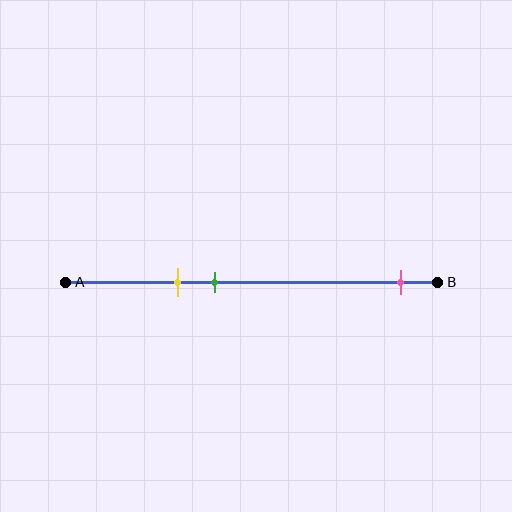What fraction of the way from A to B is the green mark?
The green mark is approximately 40% (0.4) of the way from A to B.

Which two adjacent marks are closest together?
The yellow and green marks are the closest adjacent pair.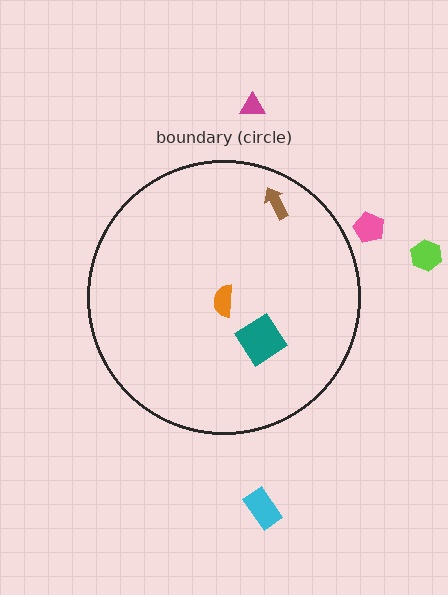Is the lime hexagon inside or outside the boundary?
Outside.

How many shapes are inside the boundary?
3 inside, 4 outside.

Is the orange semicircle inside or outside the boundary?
Inside.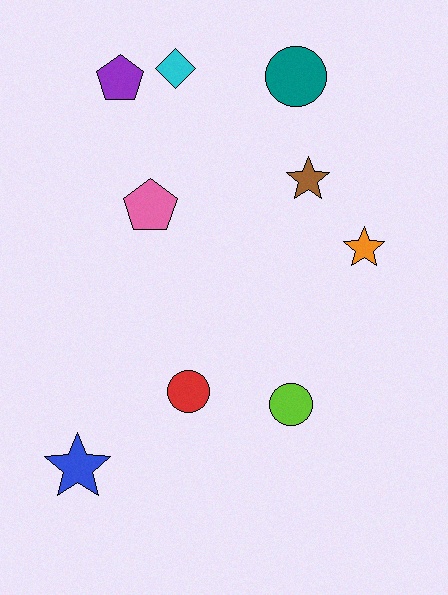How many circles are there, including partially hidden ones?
There are 3 circles.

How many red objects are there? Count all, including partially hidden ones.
There is 1 red object.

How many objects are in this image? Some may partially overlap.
There are 9 objects.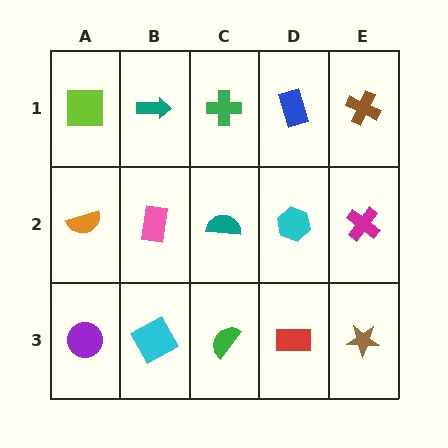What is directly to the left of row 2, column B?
An orange semicircle.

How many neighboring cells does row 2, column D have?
4.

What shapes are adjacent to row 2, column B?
A teal arrow (row 1, column B), a cyan square (row 3, column B), an orange semicircle (row 2, column A), a teal semicircle (row 2, column C).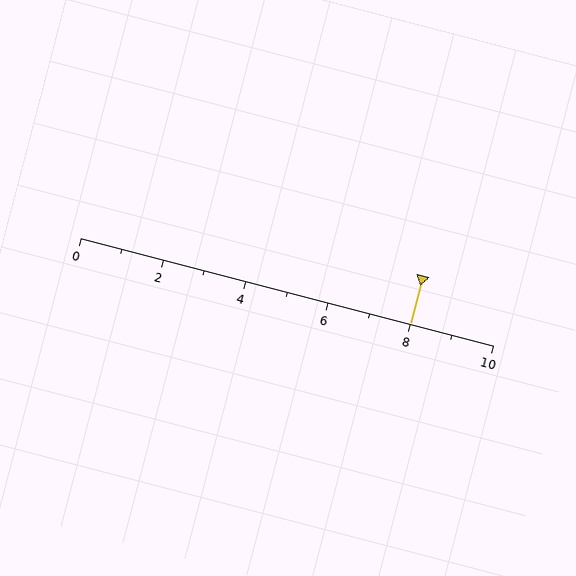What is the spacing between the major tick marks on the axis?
The major ticks are spaced 2 apart.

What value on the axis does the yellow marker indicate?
The marker indicates approximately 8.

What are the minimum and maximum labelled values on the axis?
The axis runs from 0 to 10.